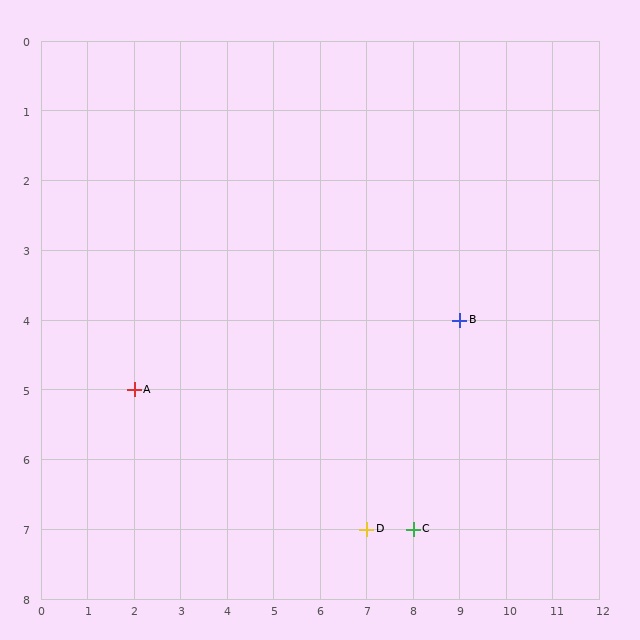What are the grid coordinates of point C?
Point C is at grid coordinates (8, 7).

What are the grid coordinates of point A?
Point A is at grid coordinates (2, 5).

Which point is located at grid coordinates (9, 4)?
Point B is at (9, 4).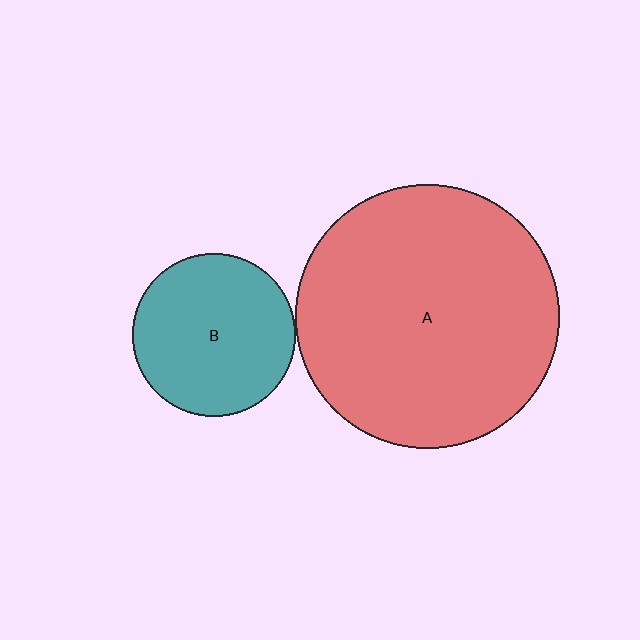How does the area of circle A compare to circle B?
Approximately 2.6 times.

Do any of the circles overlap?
No, none of the circles overlap.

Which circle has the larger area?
Circle A (red).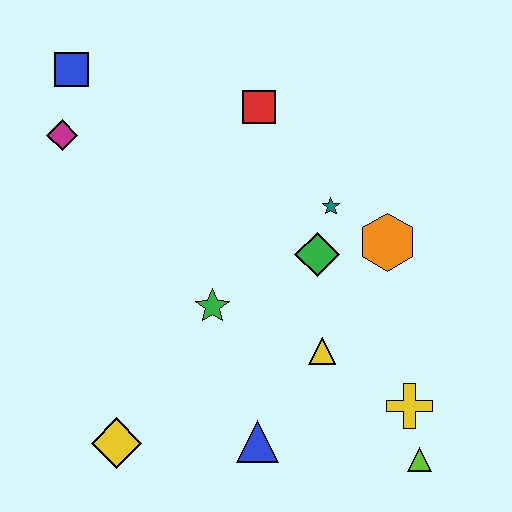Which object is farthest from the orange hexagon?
The blue square is farthest from the orange hexagon.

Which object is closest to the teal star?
The green diamond is closest to the teal star.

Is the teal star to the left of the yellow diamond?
No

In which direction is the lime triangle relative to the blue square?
The lime triangle is below the blue square.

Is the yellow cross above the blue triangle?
Yes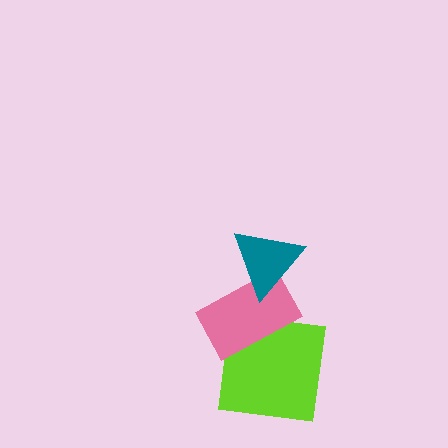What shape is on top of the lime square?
The pink rectangle is on top of the lime square.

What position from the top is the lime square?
The lime square is 3rd from the top.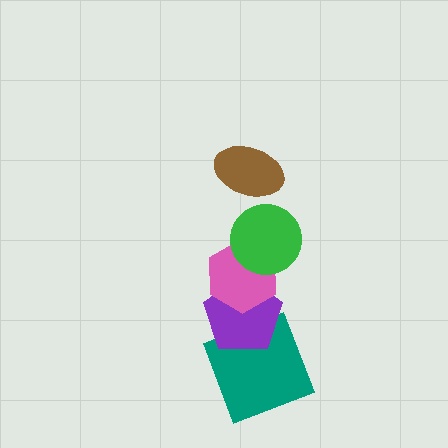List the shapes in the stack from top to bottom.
From top to bottom: the brown ellipse, the green circle, the pink hexagon, the purple pentagon, the teal square.